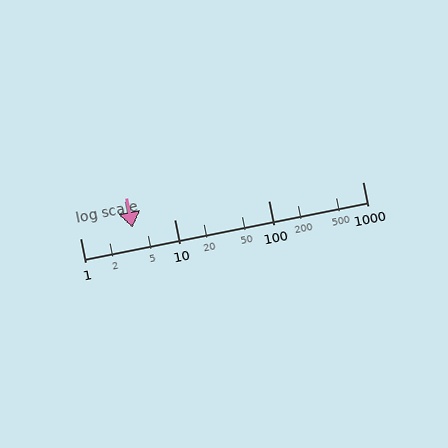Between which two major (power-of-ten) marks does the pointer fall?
The pointer is between 1 and 10.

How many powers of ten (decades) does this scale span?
The scale spans 3 decades, from 1 to 1000.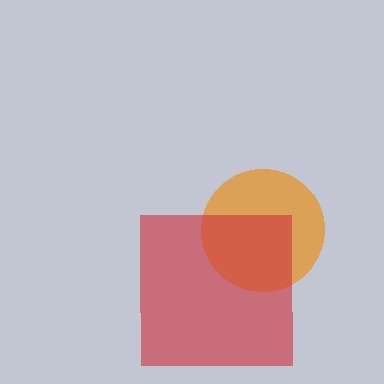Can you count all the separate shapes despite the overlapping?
Yes, there are 2 separate shapes.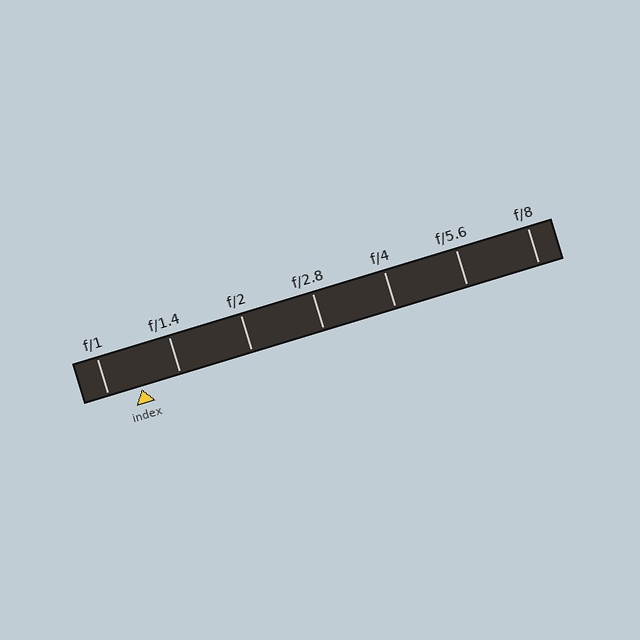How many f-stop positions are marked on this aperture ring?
There are 7 f-stop positions marked.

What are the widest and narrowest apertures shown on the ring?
The widest aperture shown is f/1 and the narrowest is f/8.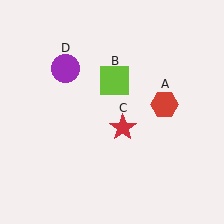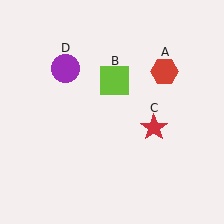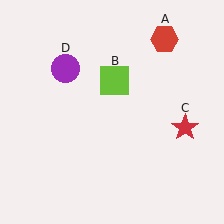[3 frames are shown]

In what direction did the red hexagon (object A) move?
The red hexagon (object A) moved up.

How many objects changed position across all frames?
2 objects changed position: red hexagon (object A), red star (object C).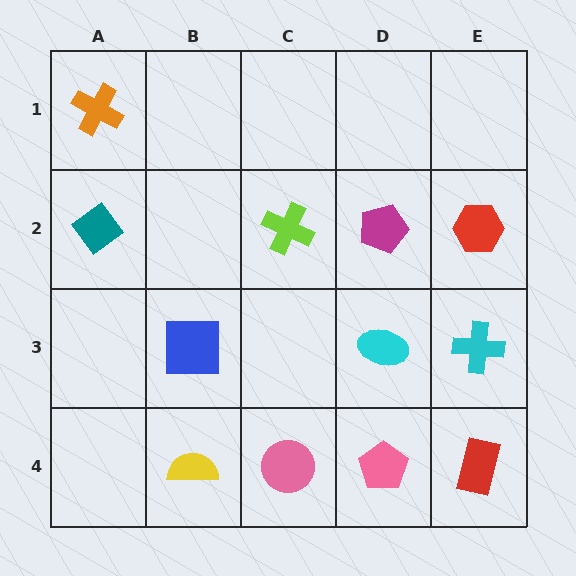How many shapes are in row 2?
4 shapes.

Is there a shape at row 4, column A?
No, that cell is empty.